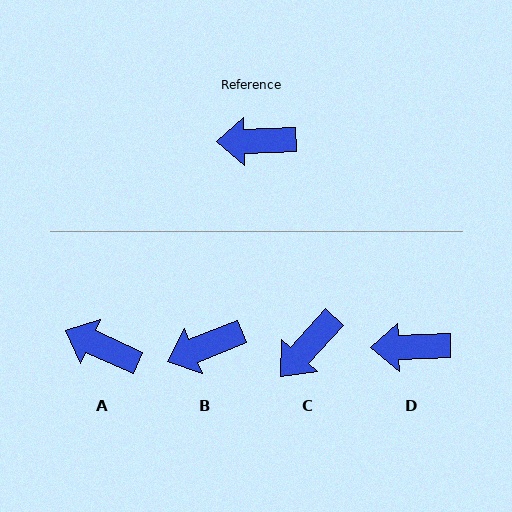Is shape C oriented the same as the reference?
No, it is off by about 46 degrees.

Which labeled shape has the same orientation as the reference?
D.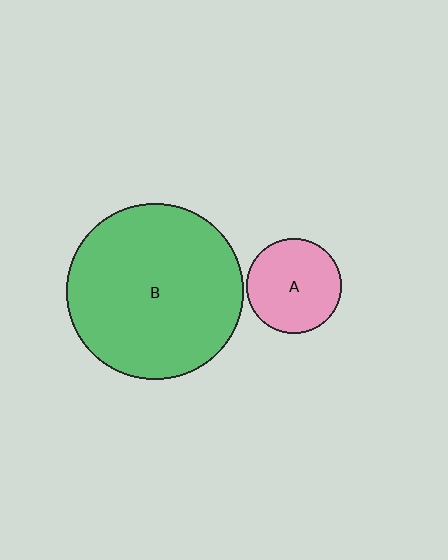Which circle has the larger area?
Circle B (green).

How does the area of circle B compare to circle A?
Approximately 3.4 times.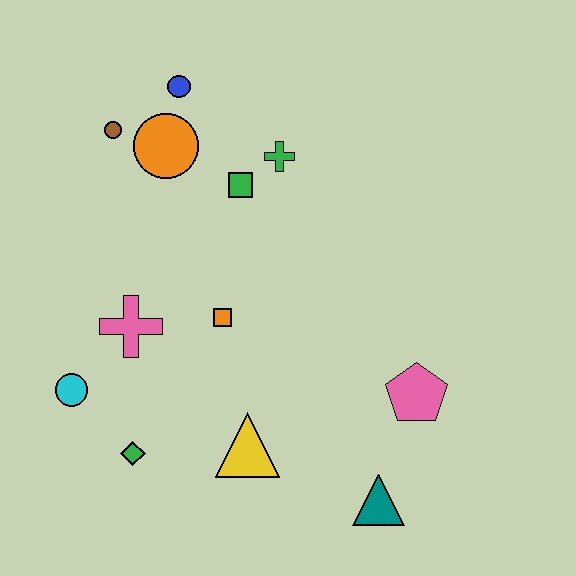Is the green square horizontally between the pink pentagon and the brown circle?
Yes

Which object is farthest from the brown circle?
The teal triangle is farthest from the brown circle.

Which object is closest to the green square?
The green cross is closest to the green square.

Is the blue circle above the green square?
Yes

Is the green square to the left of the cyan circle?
No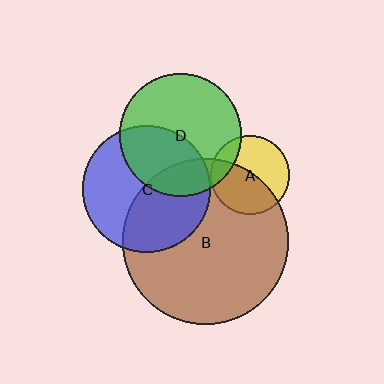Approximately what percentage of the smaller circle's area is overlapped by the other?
Approximately 15%.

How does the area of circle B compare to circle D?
Approximately 1.8 times.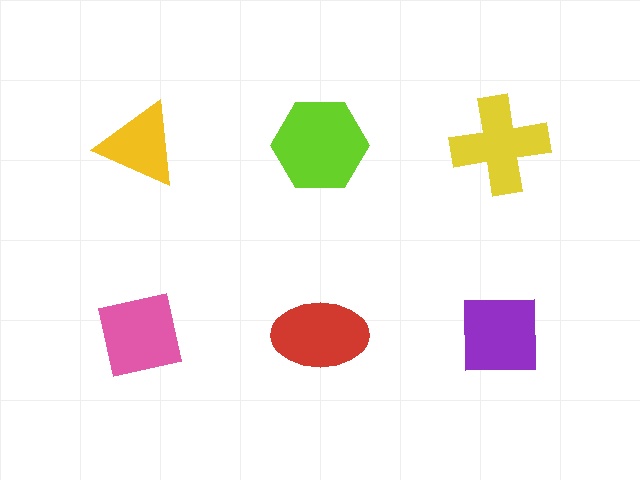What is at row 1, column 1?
A yellow triangle.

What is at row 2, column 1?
A pink square.